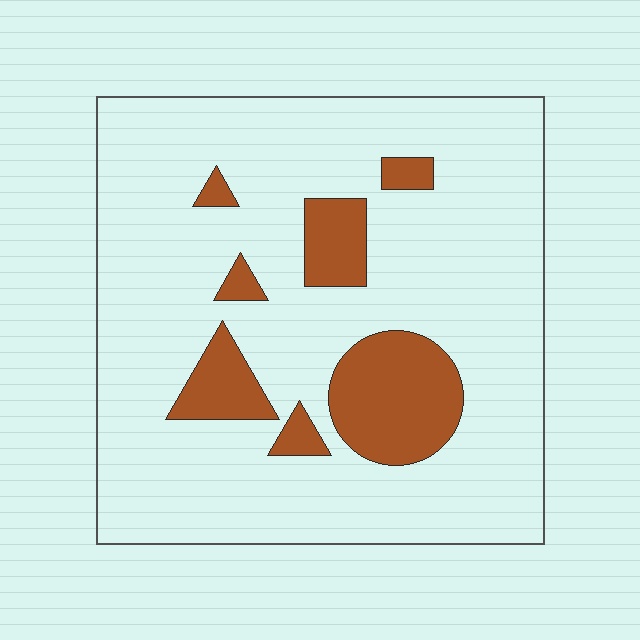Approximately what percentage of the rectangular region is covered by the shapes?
Approximately 15%.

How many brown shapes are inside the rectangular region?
7.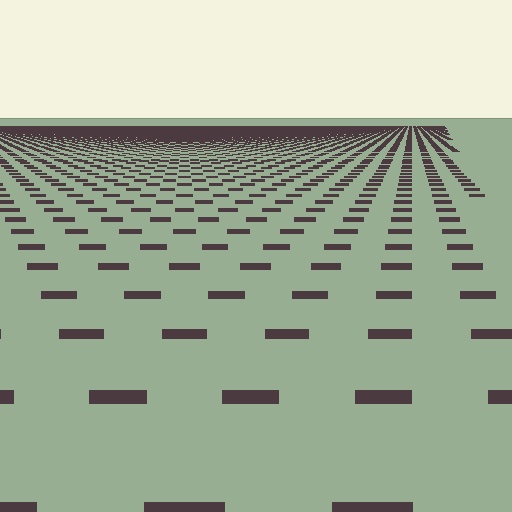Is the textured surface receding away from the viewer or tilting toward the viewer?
The surface is receding away from the viewer. Texture elements get smaller and denser toward the top.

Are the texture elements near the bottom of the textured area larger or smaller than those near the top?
Larger. Near the bottom, elements are closer to the viewer and appear at a bigger on-screen size.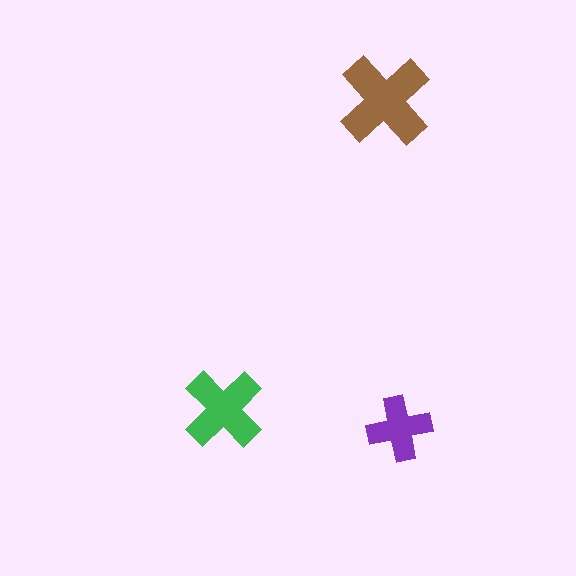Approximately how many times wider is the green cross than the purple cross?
About 1.5 times wider.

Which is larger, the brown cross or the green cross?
The brown one.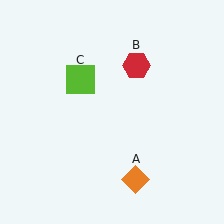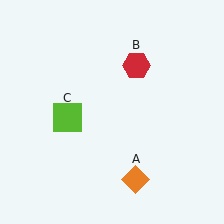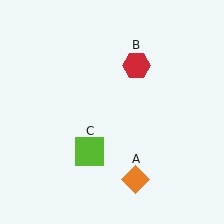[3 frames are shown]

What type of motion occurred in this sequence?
The lime square (object C) rotated counterclockwise around the center of the scene.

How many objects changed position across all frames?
1 object changed position: lime square (object C).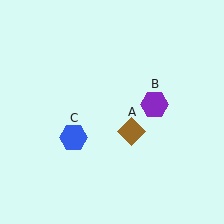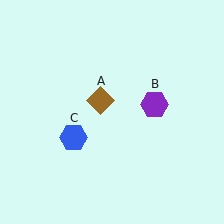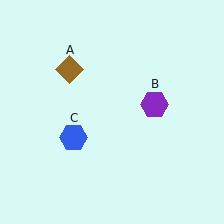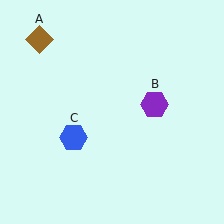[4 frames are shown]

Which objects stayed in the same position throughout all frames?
Purple hexagon (object B) and blue hexagon (object C) remained stationary.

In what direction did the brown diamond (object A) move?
The brown diamond (object A) moved up and to the left.